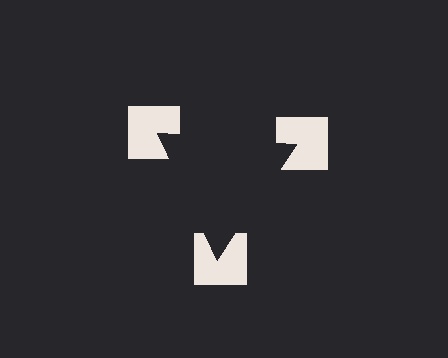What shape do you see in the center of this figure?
An illusory triangle — its edges are inferred from the aligned wedge cuts in the notched squares, not physically drawn.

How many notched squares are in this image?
There are 3 — one at each vertex of the illusory triangle.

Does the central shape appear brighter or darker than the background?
It typically appears slightly darker than the background, even though no actual brightness change is drawn.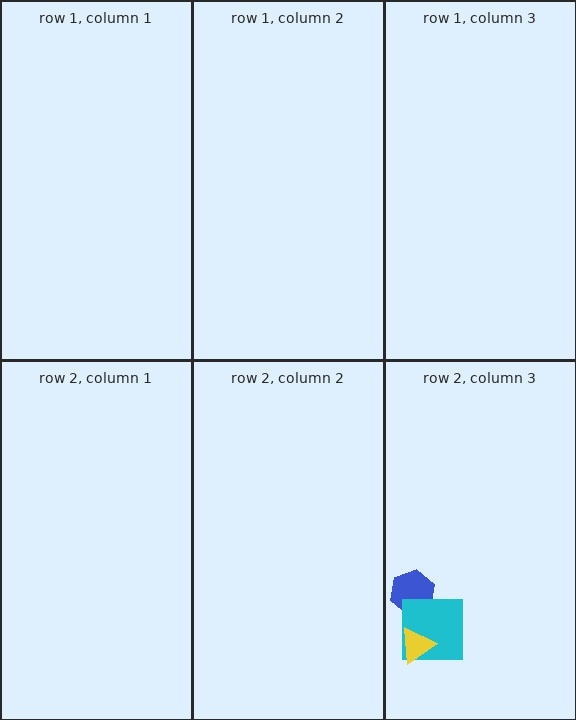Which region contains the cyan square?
The row 2, column 3 region.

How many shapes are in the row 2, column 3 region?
3.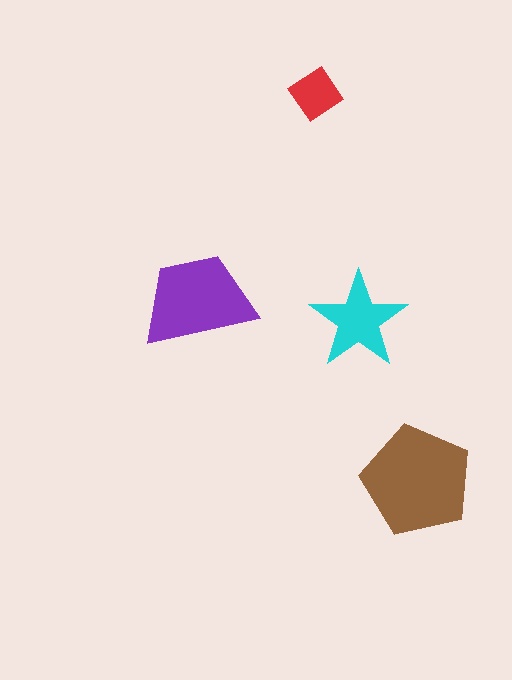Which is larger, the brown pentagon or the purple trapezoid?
The brown pentagon.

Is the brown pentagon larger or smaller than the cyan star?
Larger.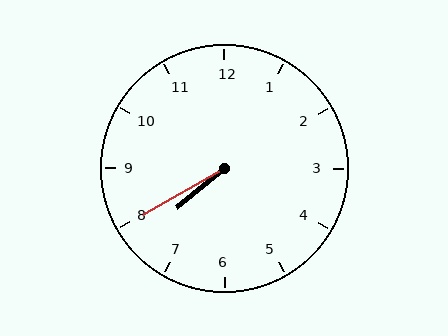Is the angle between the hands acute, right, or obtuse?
It is acute.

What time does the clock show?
7:40.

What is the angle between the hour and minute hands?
Approximately 10 degrees.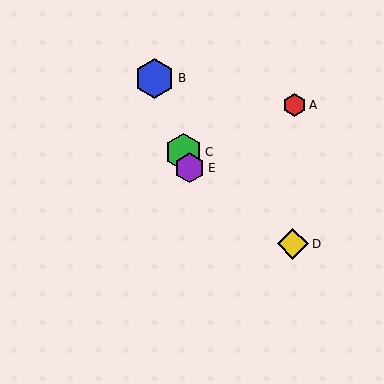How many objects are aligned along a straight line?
3 objects (B, C, E) are aligned along a straight line.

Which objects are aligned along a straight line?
Objects B, C, E are aligned along a straight line.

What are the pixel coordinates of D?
Object D is at (293, 244).